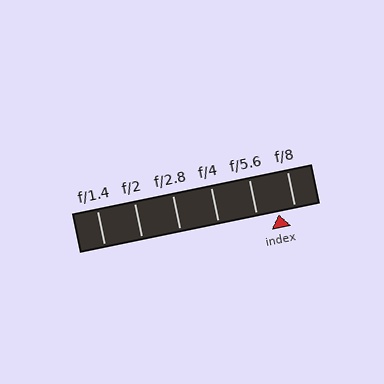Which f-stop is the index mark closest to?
The index mark is closest to f/8.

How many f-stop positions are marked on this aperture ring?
There are 6 f-stop positions marked.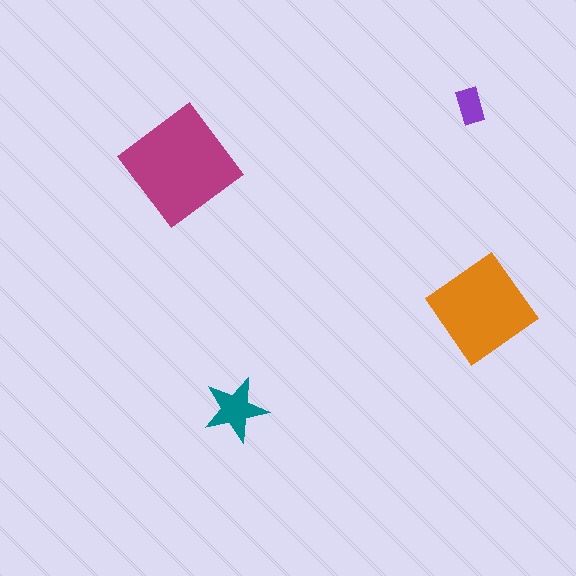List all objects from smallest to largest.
The purple rectangle, the teal star, the orange diamond, the magenta diamond.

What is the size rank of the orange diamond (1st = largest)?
2nd.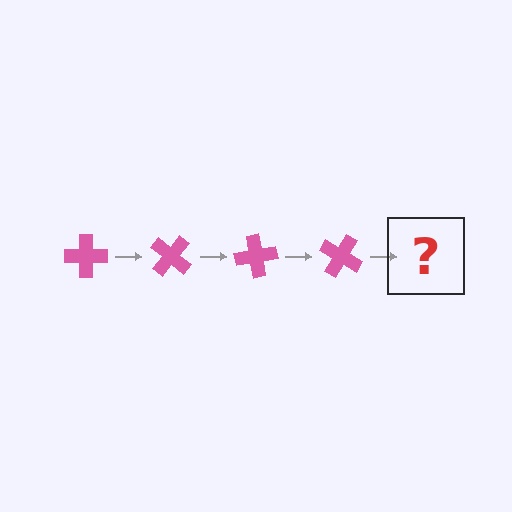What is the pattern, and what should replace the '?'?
The pattern is that the cross rotates 40 degrees each step. The '?' should be a pink cross rotated 160 degrees.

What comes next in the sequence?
The next element should be a pink cross rotated 160 degrees.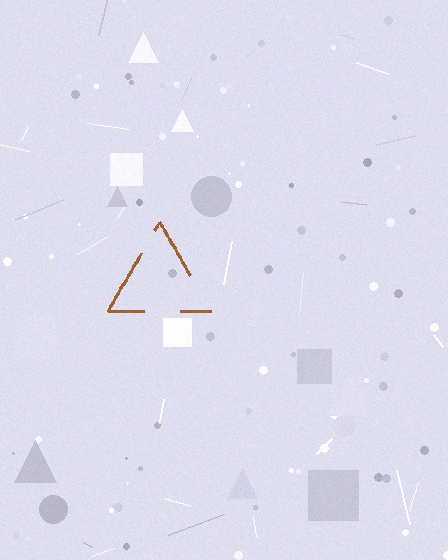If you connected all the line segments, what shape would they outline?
They would outline a triangle.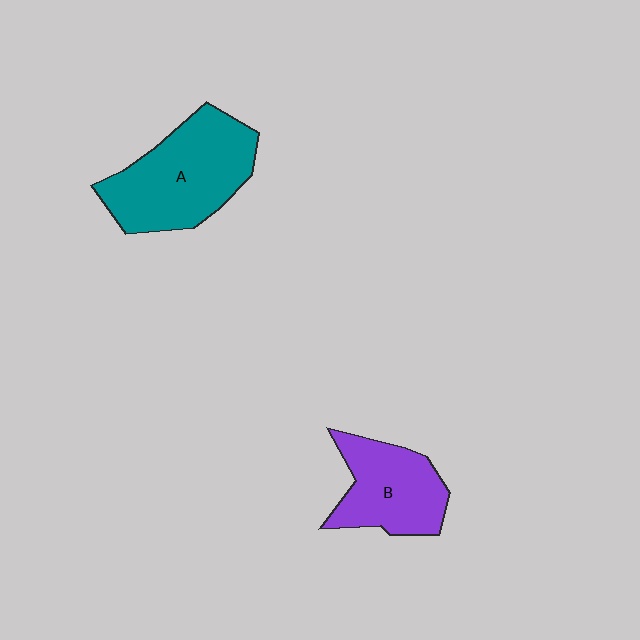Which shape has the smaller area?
Shape B (purple).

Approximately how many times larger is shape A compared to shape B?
Approximately 1.4 times.